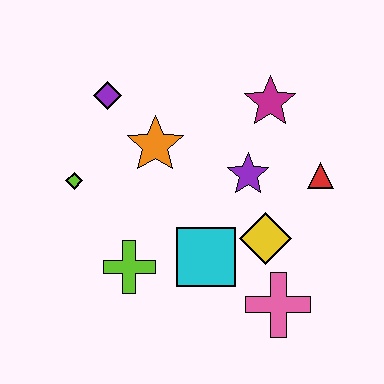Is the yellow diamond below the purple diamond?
Yes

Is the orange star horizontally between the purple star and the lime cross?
Yes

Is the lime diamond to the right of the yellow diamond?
No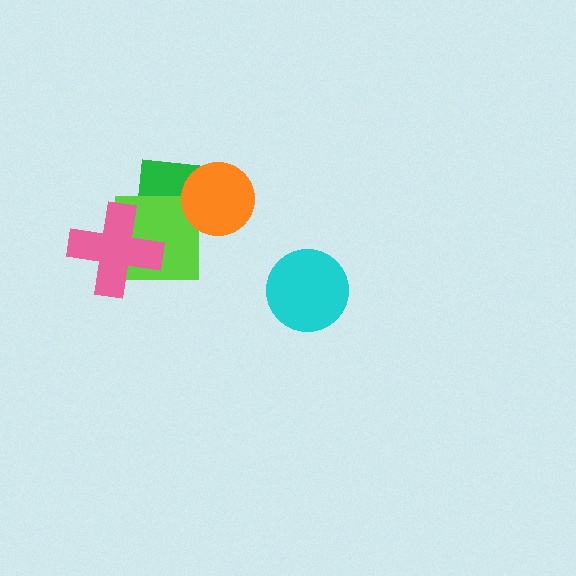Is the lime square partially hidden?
Yes, it is partially covered by another shape.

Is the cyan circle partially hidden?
No, no other shape covers it.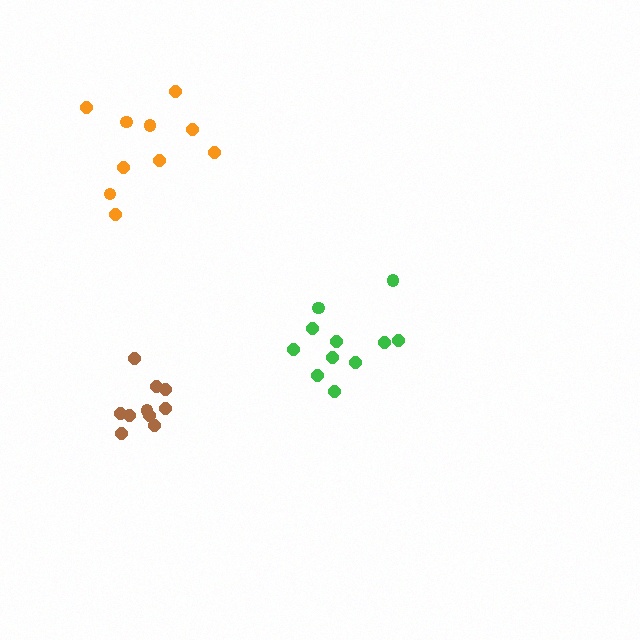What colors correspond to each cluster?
The clusters are colored: brown, orange, green.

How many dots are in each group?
Group 1: 10 dots, Group 2: 10 dots, Group 3: 11 dots (31 total).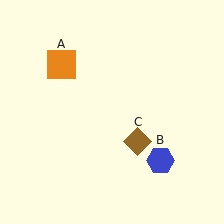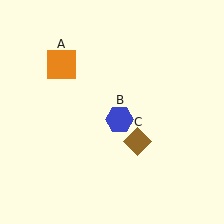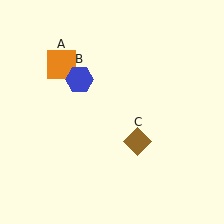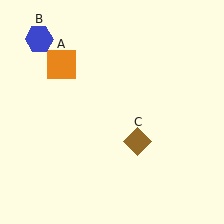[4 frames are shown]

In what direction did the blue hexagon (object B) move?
The blue hexagon (object B) moved up and to the left.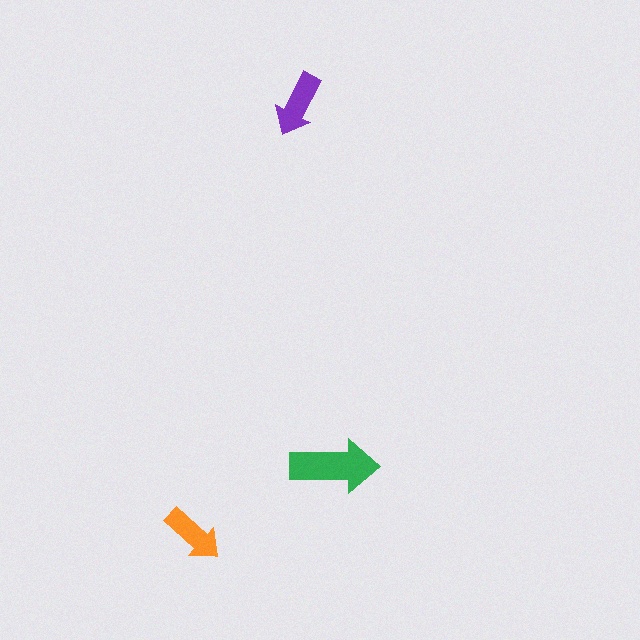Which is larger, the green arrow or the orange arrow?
The green one.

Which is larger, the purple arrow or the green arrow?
The green one.